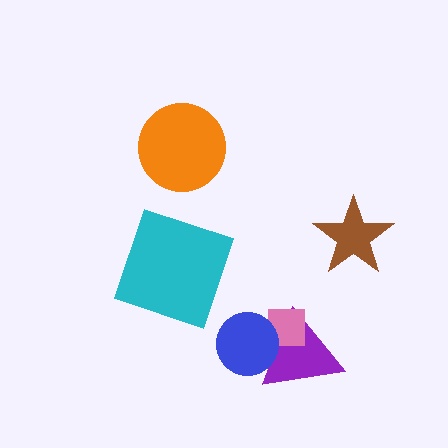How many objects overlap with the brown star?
0 objects overlap with the brown star.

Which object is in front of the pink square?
The blue circle is in front of the pink square.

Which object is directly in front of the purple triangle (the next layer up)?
The pink square is directly in front of the purple triangle.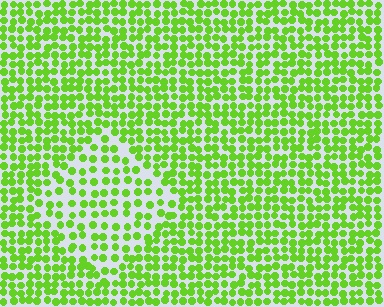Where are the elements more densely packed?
The elements are more densely packed outside the diamond boundary.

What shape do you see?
I see a diamond.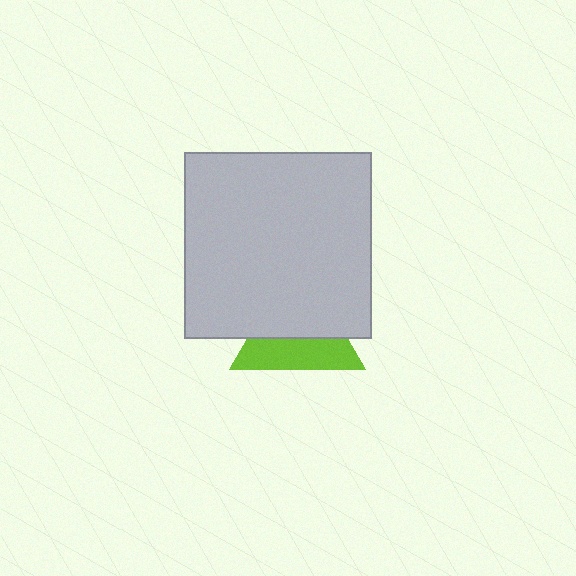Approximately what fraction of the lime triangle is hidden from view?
Roughly 56% of the lime triangle is hidden behind the light gray square.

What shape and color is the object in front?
The object in front is a light gray square.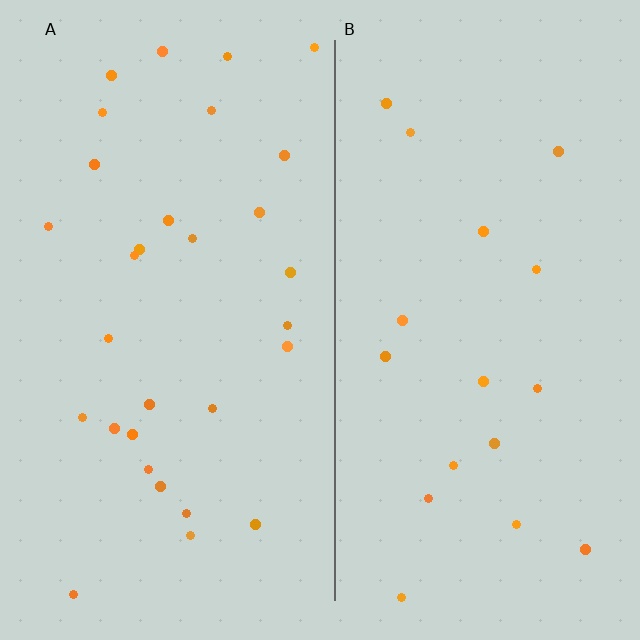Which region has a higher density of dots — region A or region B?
A (the left).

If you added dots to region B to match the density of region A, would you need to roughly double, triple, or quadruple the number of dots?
Approximately double.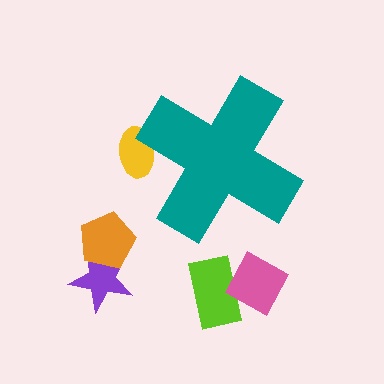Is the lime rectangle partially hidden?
No, the lime rectangle is fully visible.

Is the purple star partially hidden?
No, the purple star is fully visible.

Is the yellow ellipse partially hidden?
Yes, the yellow ellipse is partially hidden behind the teal cross.